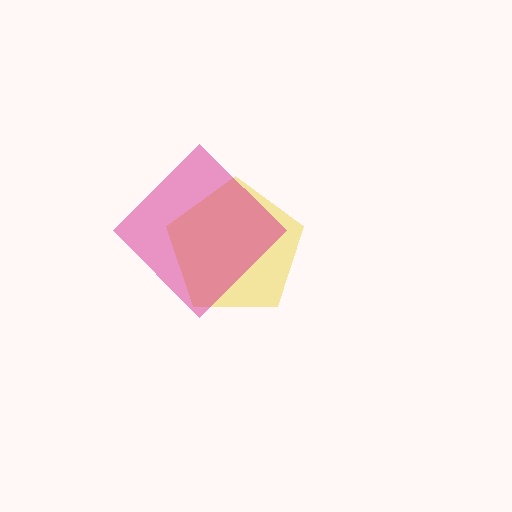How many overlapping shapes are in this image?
There are 2 overlapping shapes in the image.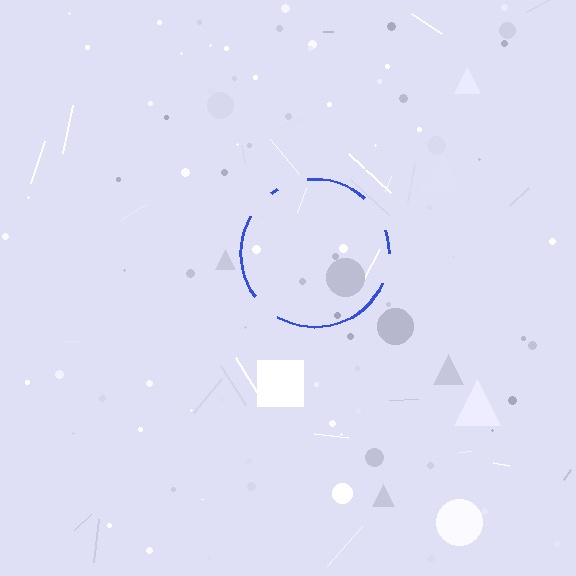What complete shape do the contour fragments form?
The contour fragments form a circle.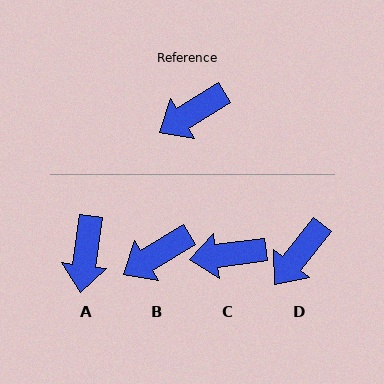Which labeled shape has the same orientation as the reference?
B.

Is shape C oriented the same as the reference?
No, it is off by about 24 degrees.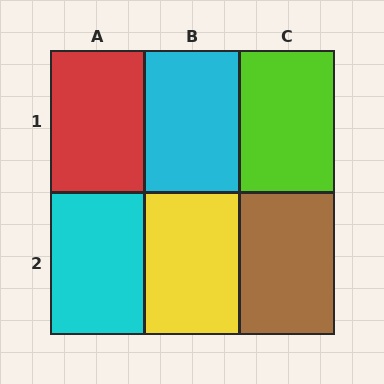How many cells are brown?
1 cell is brown.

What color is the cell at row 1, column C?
Lime.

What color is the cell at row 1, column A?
Red.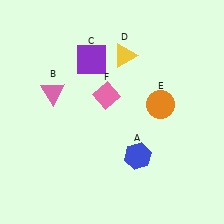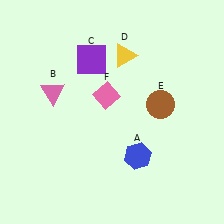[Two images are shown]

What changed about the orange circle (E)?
In Image 1, E is orange. In Image 2, it changed to brown.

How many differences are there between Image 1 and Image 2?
There is 1 difference between the two images.